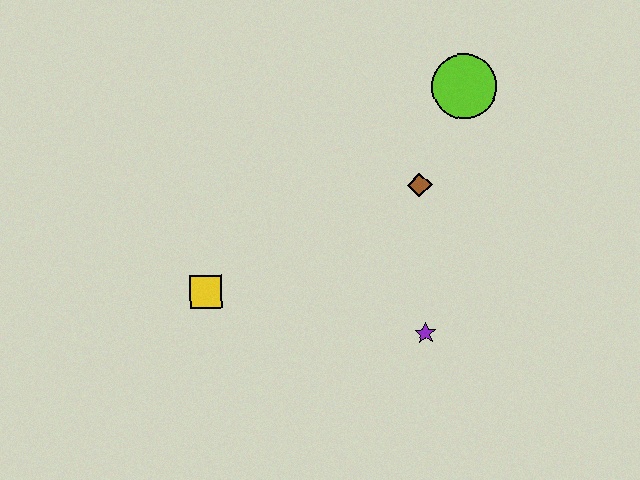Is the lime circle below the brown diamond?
No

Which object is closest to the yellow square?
The purple star is closest to the yellow square.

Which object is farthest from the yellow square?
The lime circle is farthest from the yellow square.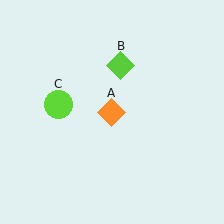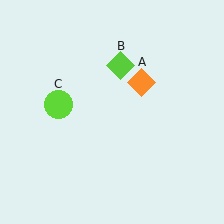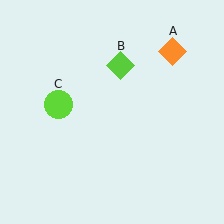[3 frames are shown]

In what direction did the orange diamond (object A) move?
The orange diamond (object A) moved up and to the right.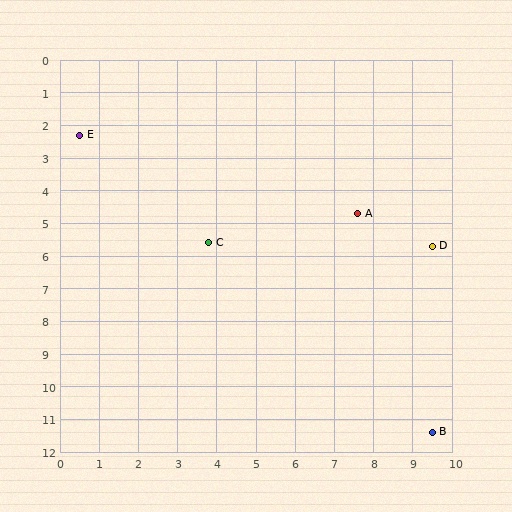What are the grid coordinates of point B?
Point B is at approximately (9.5, 11.4).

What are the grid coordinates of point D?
Point D is at approximately (9.5, 5.7).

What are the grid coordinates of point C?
Point C is at approximately (3.8, 5.6).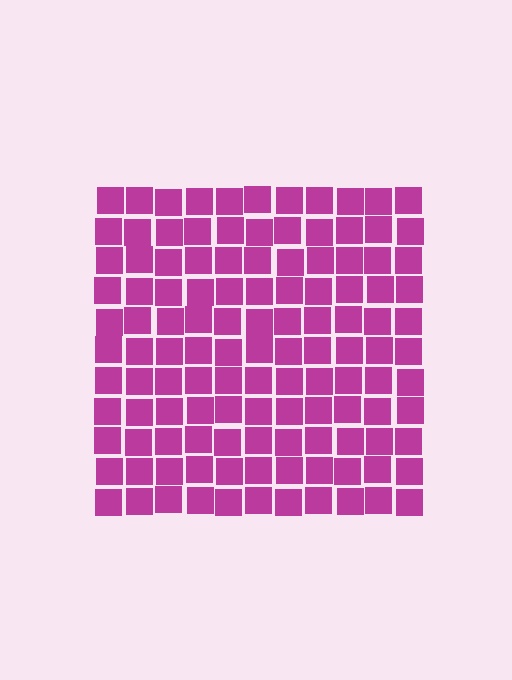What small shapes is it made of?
It is made of small squares.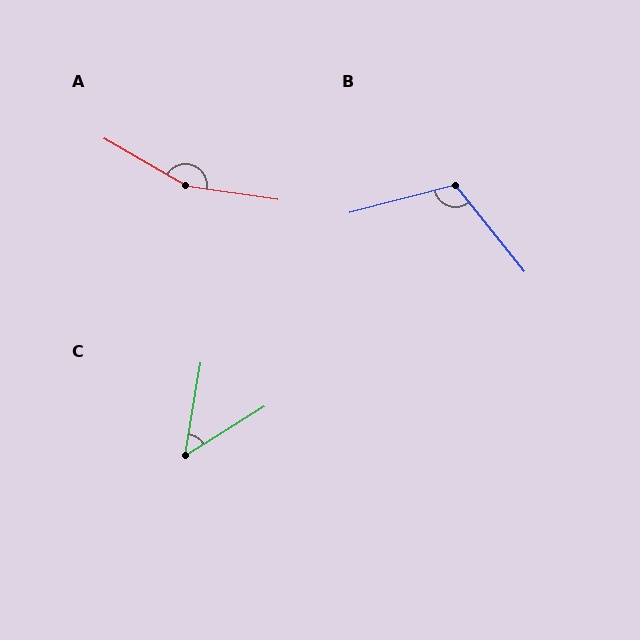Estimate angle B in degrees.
Approximately 114 degrees.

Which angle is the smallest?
C, at approximately 49 degrees.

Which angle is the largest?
A, at approximately 159 degrees.